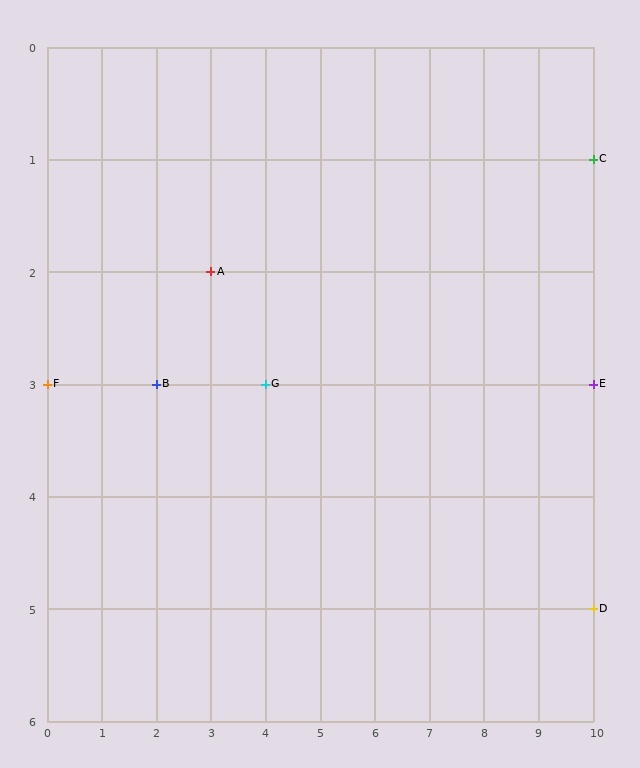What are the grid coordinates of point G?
Point G is at grid coordinates (4, 3).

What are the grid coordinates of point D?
Point D is at grid coordinates (10, 5).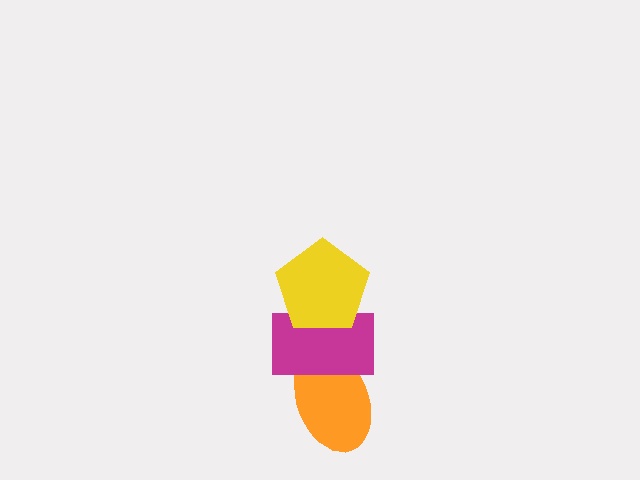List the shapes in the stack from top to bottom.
From top to bottom: the yellow pentagon, the magenta rectangle, the orange ellipse.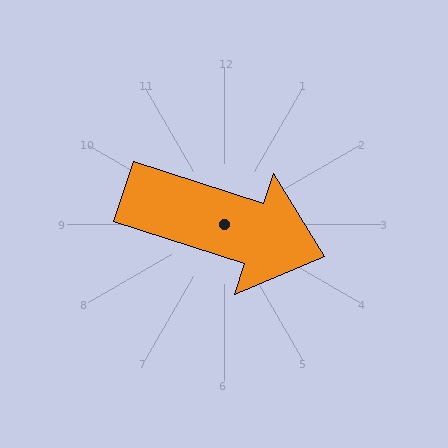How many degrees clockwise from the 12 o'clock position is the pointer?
Approximately 108 degrees.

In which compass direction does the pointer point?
East.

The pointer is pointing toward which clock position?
Roughly 4 o'clock.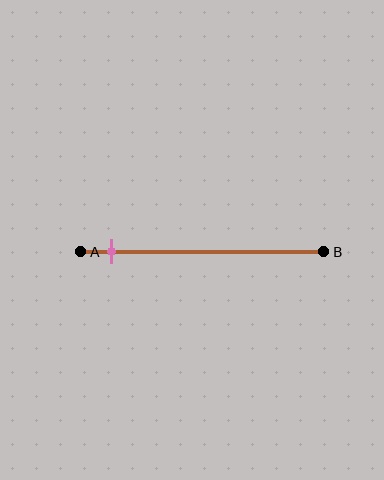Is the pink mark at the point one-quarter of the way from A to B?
No, the mark is at about 15% from A, not at the 25% one-quarter point.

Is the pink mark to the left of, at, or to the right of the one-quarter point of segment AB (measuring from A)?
The pink mark is to the left of the one-quarter point of segment AB.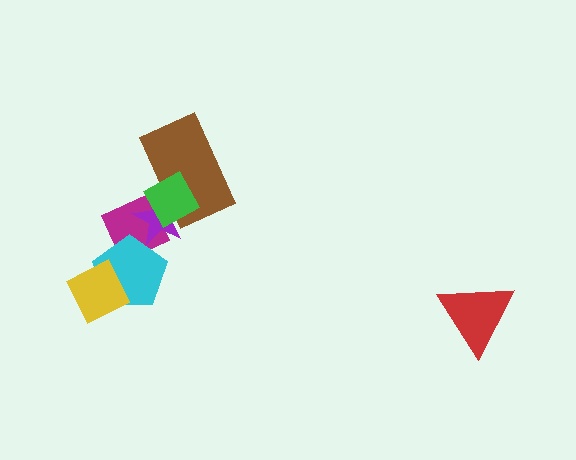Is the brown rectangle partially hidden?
Yes, it is partially covered by another shape.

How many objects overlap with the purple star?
3 objects overlap with the purple star.